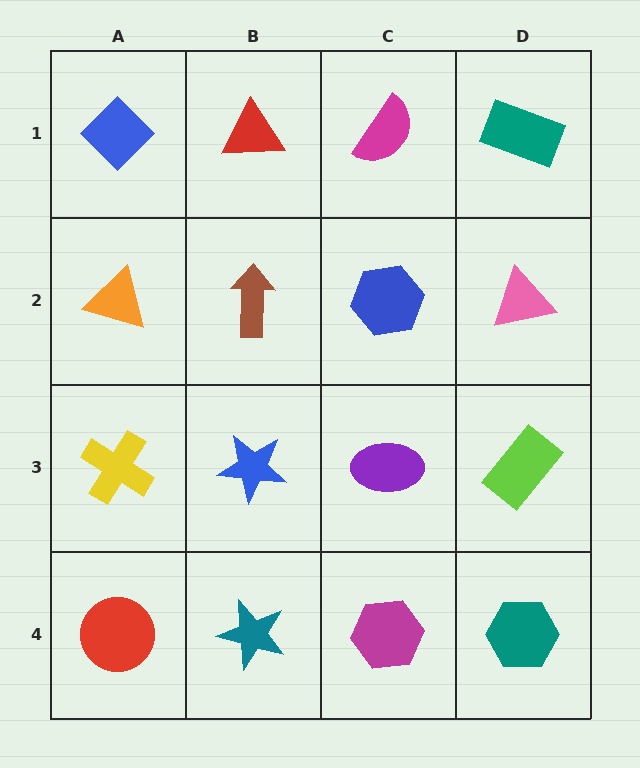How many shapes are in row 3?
4 shapes.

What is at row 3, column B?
A blue star.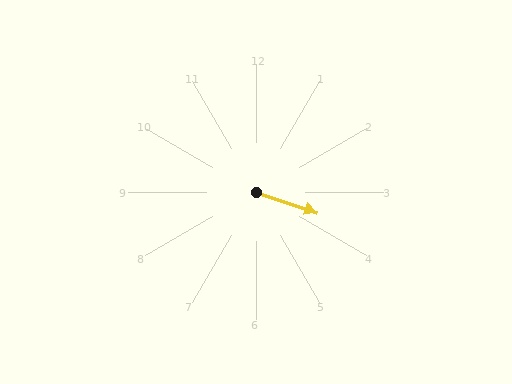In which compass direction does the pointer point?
East.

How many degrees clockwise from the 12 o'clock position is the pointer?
Approximately 109 degrees.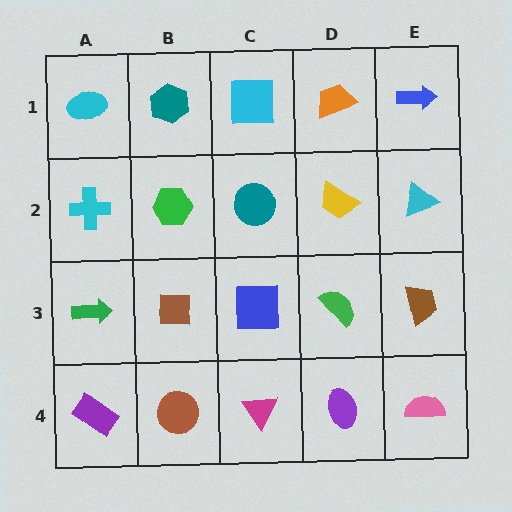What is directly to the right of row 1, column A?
A teal hexagon.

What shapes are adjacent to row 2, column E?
A blue arrow (row 1, column E), a brown trapezoid (row 3, column E), a yellow trapezoid (row 2, column D).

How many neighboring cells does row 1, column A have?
2.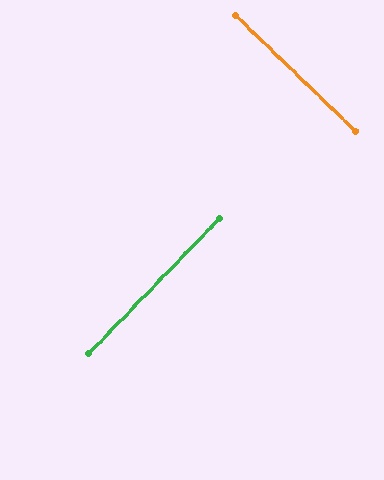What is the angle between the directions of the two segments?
Approximately 90 degrees.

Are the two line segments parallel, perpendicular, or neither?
Perpendicular — they meet at approximately 90°.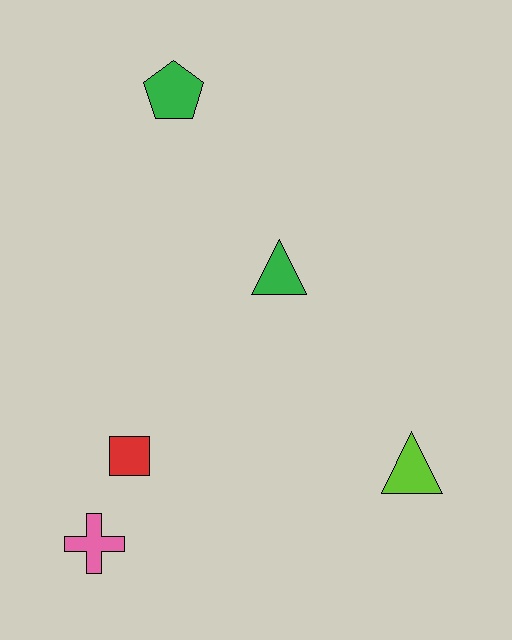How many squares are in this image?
There is 1 square.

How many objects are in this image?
There are 5 objects.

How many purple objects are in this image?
There are no purple objects.